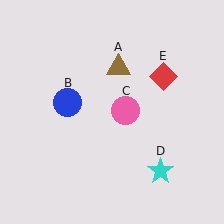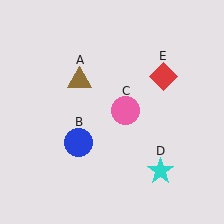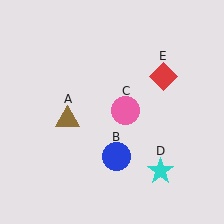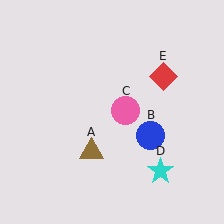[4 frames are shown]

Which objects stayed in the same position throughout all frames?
Pink circle (object C) and cyan star (object D) and red diamond (object E) remained stationary.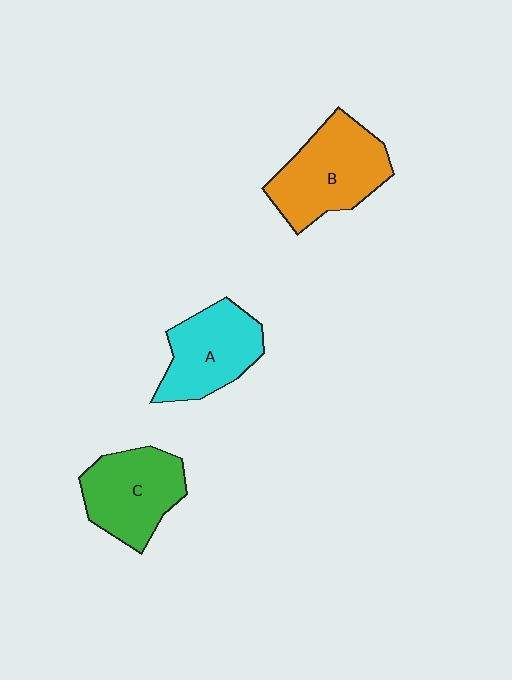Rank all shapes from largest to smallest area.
From largest to smallest: B (orange), C (green), A (cyan).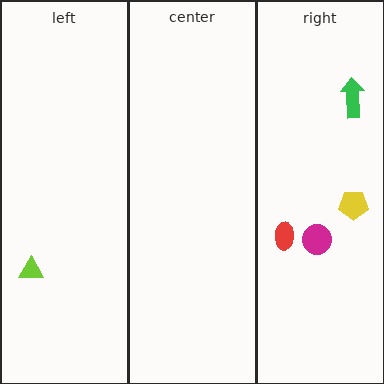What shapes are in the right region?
The red ellipse, the green arrow, the yellow pentagon, the magenta circle.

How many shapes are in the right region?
4.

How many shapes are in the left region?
1.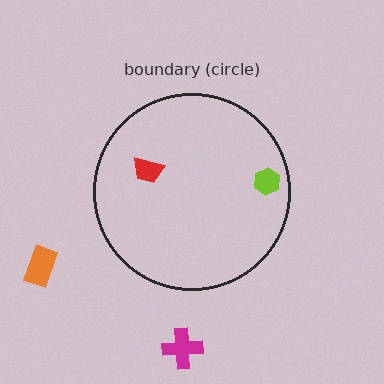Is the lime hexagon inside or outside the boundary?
Inside.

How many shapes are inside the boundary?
2 inside, 2 outside.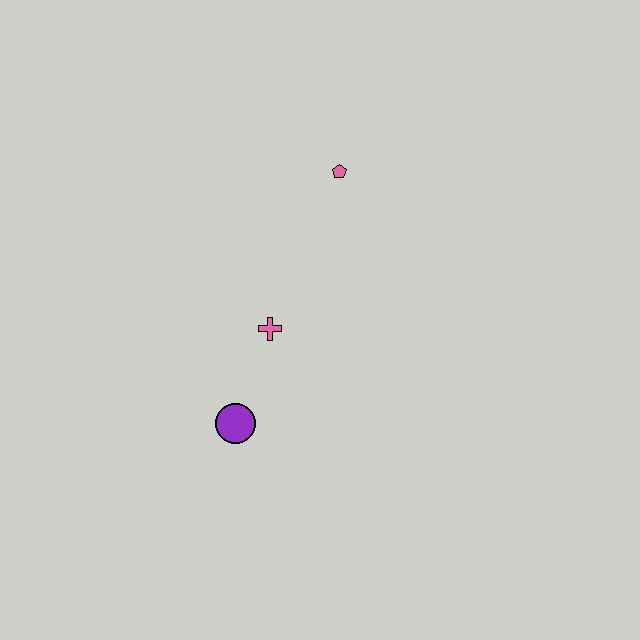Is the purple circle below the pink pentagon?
Yes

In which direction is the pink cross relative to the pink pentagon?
The pink cross is below the pink pentagon.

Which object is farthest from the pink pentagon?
The purple circle is farthest from the pink pentagon.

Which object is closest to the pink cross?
The purple circle is closest to the pink cross.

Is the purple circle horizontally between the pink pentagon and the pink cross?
No